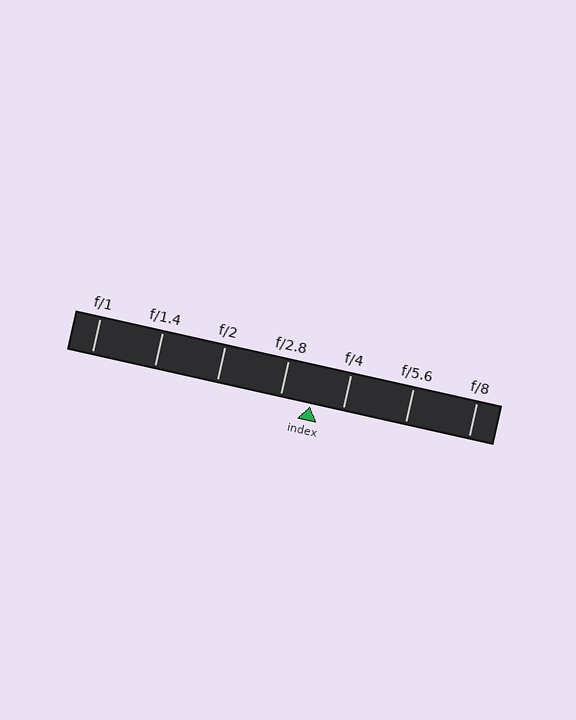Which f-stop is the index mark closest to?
The index mark is closest to f/2.8.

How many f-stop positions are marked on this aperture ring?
There are 7 f-stop positions marked.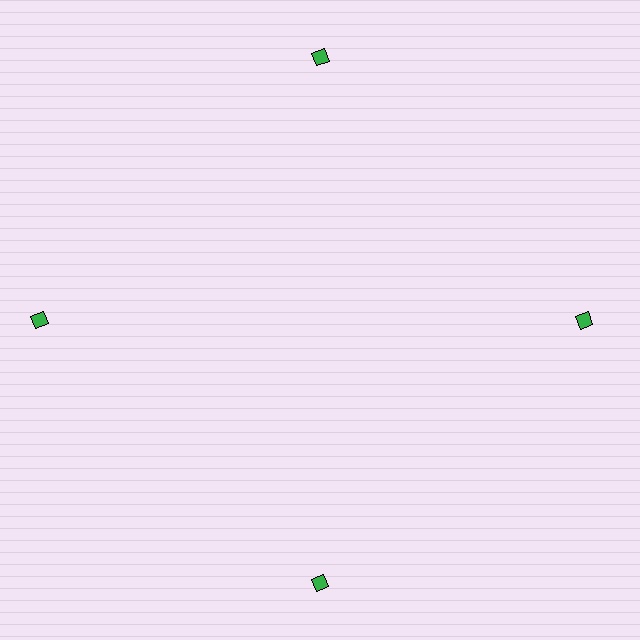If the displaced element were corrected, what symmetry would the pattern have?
It would have 4-fold rotational symmetry — the pattern would map onto itself every 90 degrees.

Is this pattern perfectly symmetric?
No. The 4 green diamonds are arranged in a ring, but one element near the 9 o'clock position is pushed outward from the center, breaking the 4-fold rotational symmetry.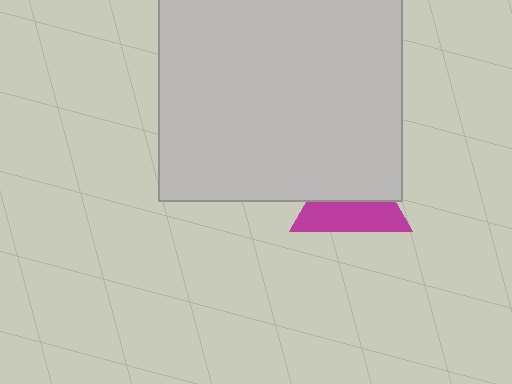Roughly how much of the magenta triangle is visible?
About half of it is visible (roughly 48%).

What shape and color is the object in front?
The object in front is a light gray rectangle.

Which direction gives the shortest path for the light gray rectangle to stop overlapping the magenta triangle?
Moving up gives the shortest separation.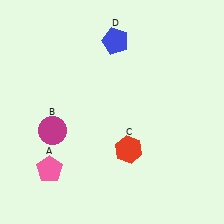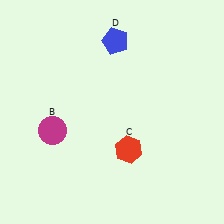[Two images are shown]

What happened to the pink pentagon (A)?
The pink pentagon (A) was removed in Image 2. It was in the bottom-left area of Image 1.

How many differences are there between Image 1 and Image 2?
There is 1 difference between the two images.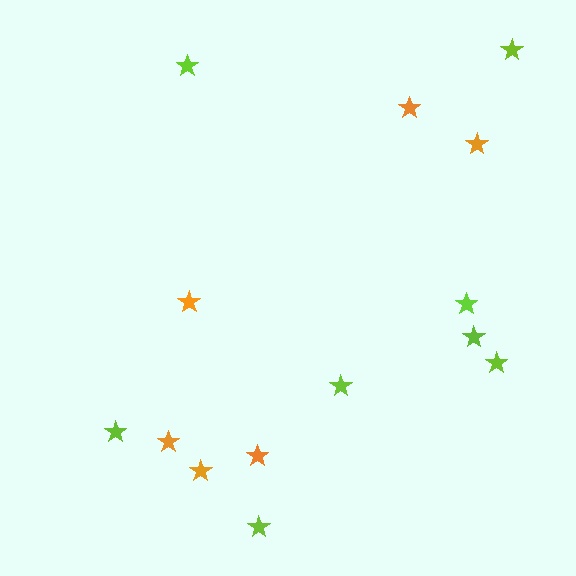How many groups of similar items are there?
There are 2 groups: one group of lime stars (8) and one group of orange stars (6).